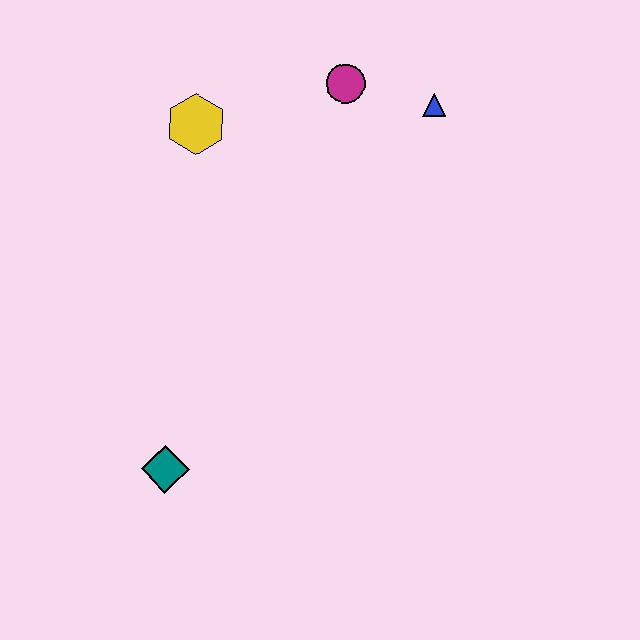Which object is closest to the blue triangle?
The magenta circle is closest to the blue triangle.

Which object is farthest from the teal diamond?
The blue triangle is farthest from the teal diamond.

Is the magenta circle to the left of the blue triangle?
Yes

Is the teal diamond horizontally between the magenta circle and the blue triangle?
No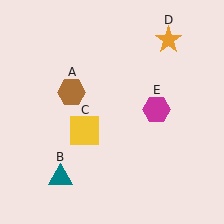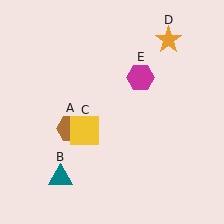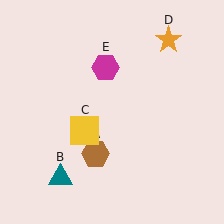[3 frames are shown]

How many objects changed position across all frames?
2 objects changed position: brown hexagon (object A), magenta hexagon (object E).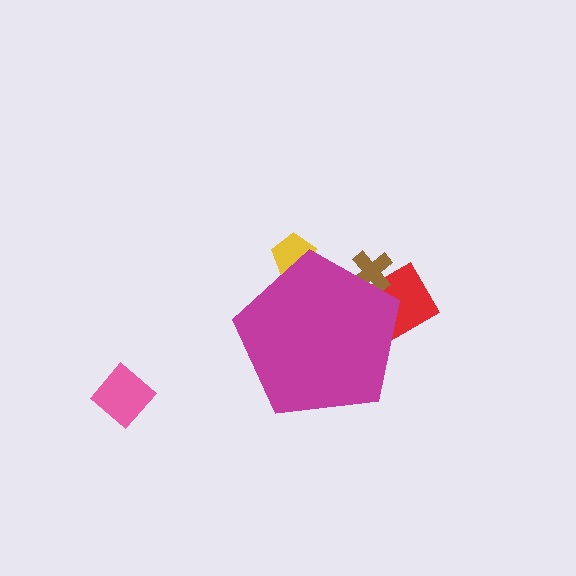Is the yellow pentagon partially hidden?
Yes, the yellow pentagon is partially hidden behind the magenta pentagon.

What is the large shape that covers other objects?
A magenta pentagon.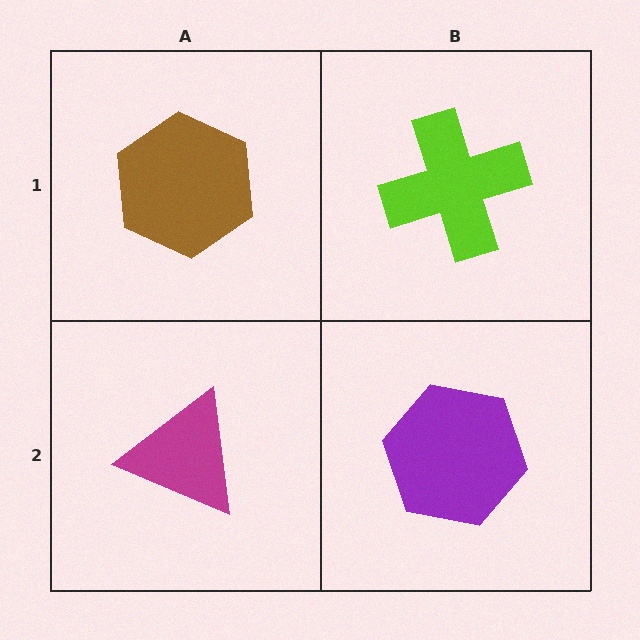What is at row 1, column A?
A brown hexagon.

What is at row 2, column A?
A magenta triangle.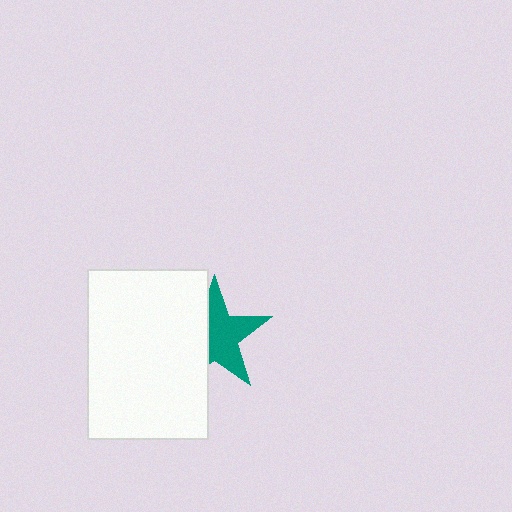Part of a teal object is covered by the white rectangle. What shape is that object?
It is a star.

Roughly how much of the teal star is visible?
About half of it is visible (roughly 59%).